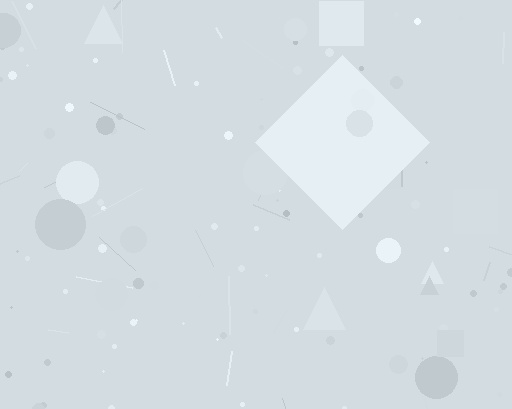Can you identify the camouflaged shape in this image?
The camouflaged shape is a diamond.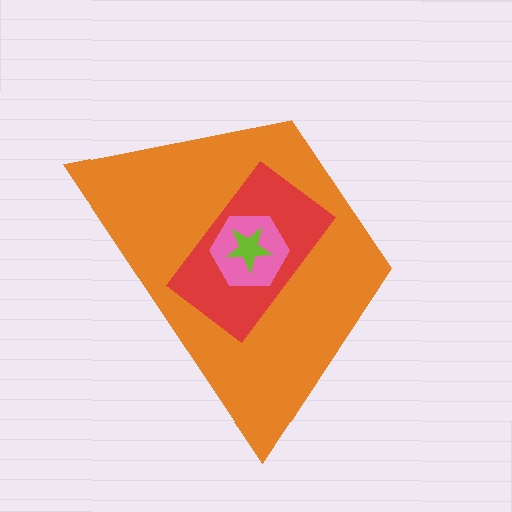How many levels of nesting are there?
4.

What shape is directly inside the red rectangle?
The pink hexagon.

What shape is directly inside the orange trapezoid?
The red rectangle.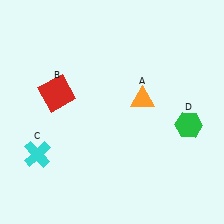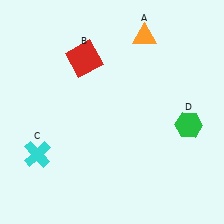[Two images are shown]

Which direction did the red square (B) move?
The red square (B) moved up.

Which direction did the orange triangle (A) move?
The orange triangle (A) moved up.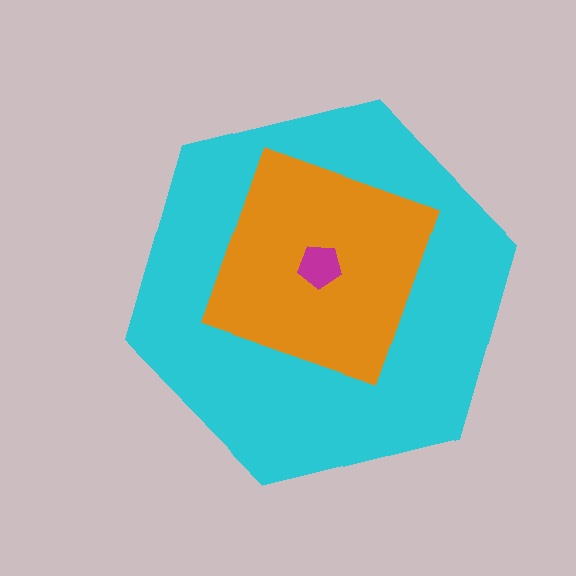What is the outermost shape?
The cyan hexagon.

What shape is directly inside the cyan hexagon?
The orange square.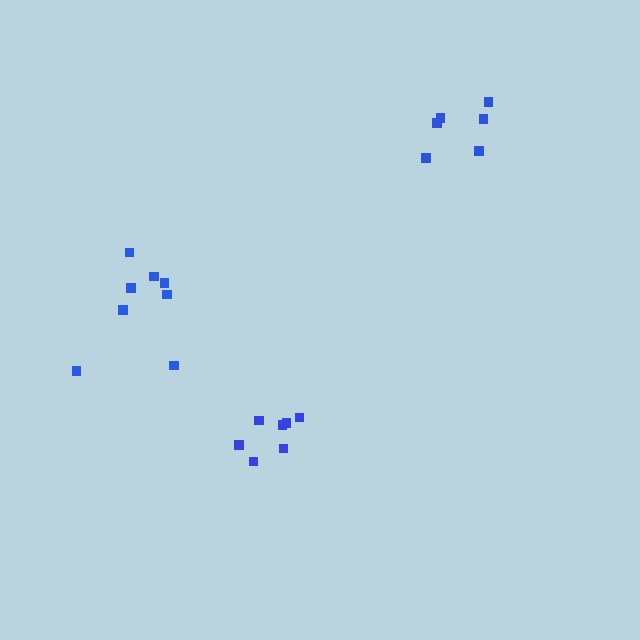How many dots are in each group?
Group 1: 7 dots, Group 2: 8 dots, Group 3: 6 dots (21 total).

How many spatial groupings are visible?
There are 3 spatial groupings.